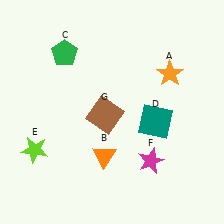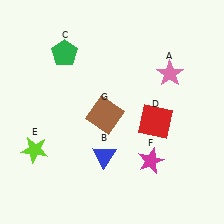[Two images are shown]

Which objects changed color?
A changed from orange to pink. B changed from orange to blue. D changed from teal to red.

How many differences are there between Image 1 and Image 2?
There are 3 differences between the two images.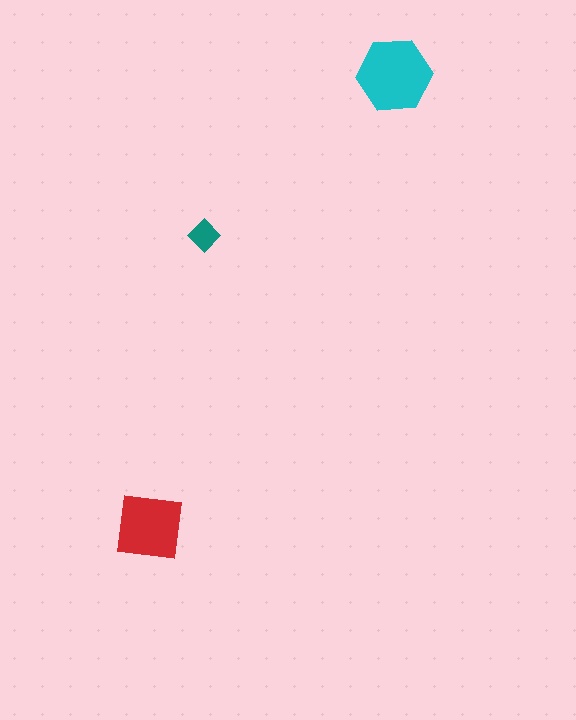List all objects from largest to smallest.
The cyan hexagon, the red square, the teal diamond.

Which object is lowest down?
The red square is bottommost.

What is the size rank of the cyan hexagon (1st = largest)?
1st.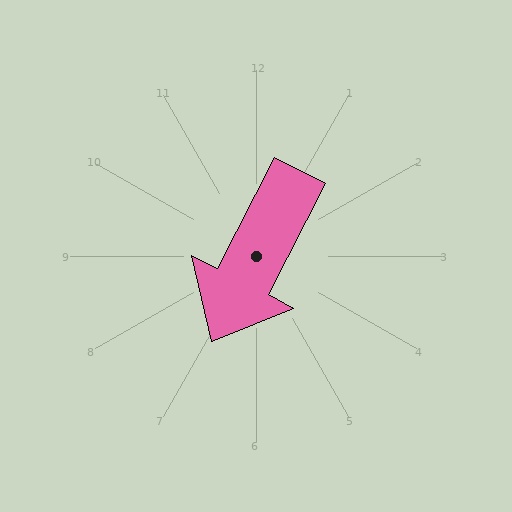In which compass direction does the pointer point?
Southwest.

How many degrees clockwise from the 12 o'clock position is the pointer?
Approximately 207 degrees.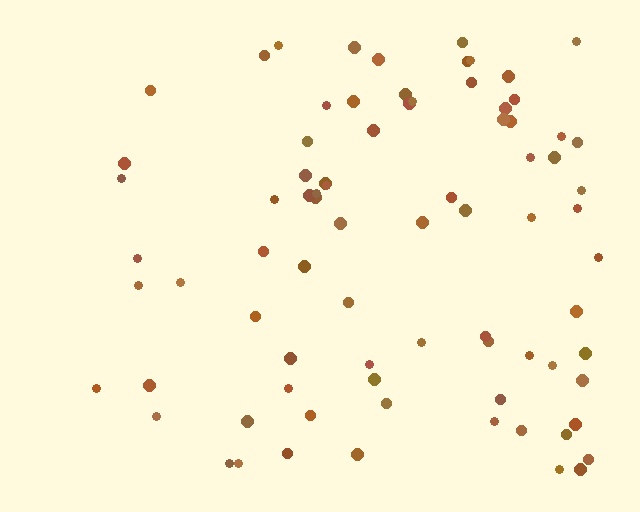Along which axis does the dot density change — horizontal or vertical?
Horizontal.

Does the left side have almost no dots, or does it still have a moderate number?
Still a moderate number, just noticeably fewer than the right.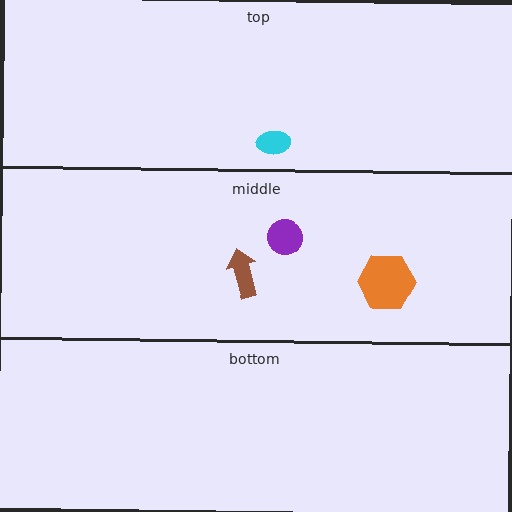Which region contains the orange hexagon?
The middle region.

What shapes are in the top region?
The cyan ellipse.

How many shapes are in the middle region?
3.